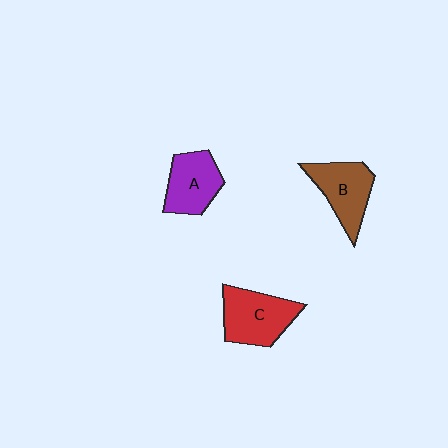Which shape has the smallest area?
Shape A (purple).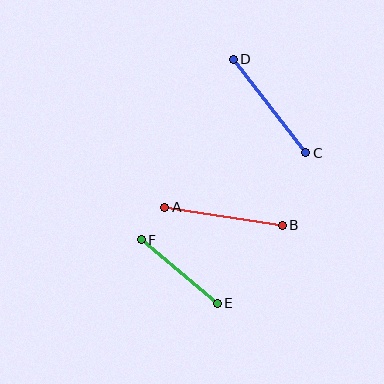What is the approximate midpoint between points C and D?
The midpoint is at approximately (270, 106) pixels.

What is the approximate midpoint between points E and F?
The midpoint is at approximately (179, 272) pixels.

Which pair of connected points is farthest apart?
Points A and B are farthest apart.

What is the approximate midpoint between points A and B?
The midpoint is at approximately (223, 216) pixels.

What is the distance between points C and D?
The distance is approximately 119 pixels.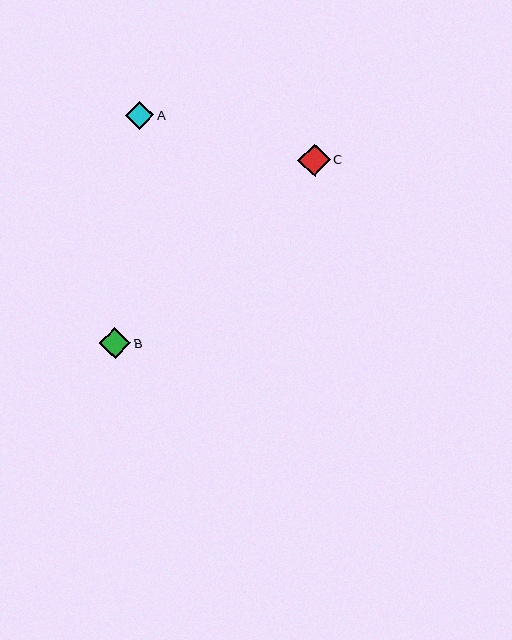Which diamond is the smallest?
Diamond A is the smallest with a size of approximately 28 pixels.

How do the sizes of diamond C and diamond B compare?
Diamond C and diamond B are approximately the same size.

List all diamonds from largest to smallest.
From largest to smallest: C, B, A.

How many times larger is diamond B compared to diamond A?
Diamond B is approximately 1.1 times the size of diamond A.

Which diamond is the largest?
Diamond C is the largest with a size of approximately 32 pixels.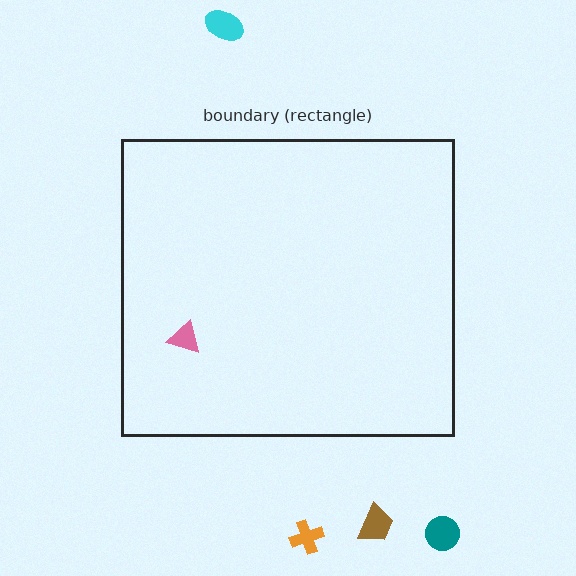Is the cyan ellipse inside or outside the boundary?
Outside.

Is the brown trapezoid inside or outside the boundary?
Outside.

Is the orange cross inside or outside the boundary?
Outside.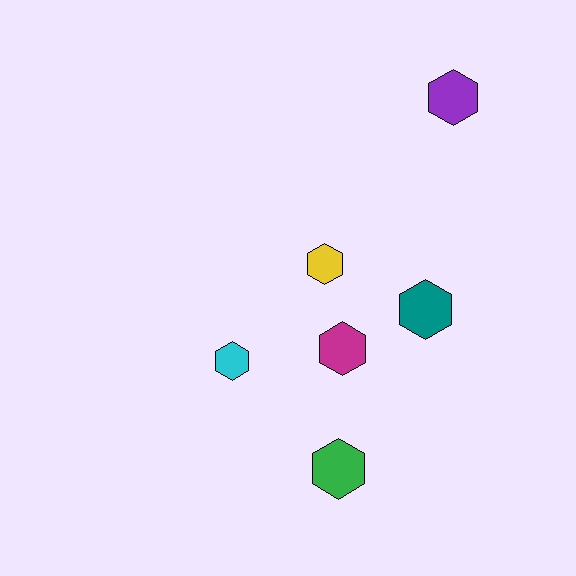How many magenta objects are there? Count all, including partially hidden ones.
There is 1 magenta object.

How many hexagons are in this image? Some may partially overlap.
There are 6 hexagons.